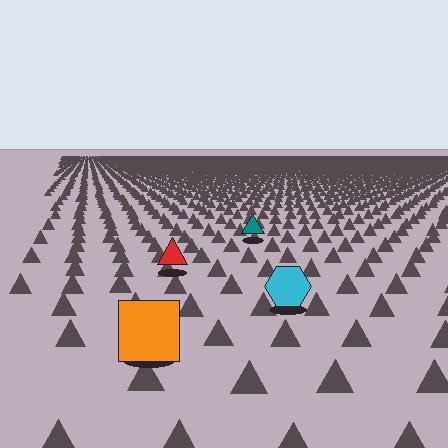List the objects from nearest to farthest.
From nearest to farthest: the orange square, the cyan hexagon, the red triangle, the teal triangle.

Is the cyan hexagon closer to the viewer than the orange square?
No. The orange square is closer — you can tell from the texture gradient: the ground texture is coarser near it.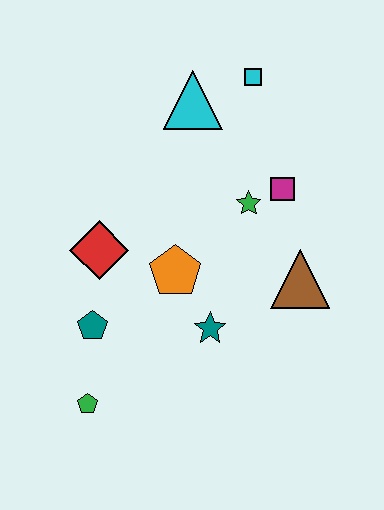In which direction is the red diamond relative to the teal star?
The red diamond is to the left of the teal star.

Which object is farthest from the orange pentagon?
The cyan square is farthest from the orange pentagon.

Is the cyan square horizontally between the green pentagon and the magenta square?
Yes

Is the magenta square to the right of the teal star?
Yes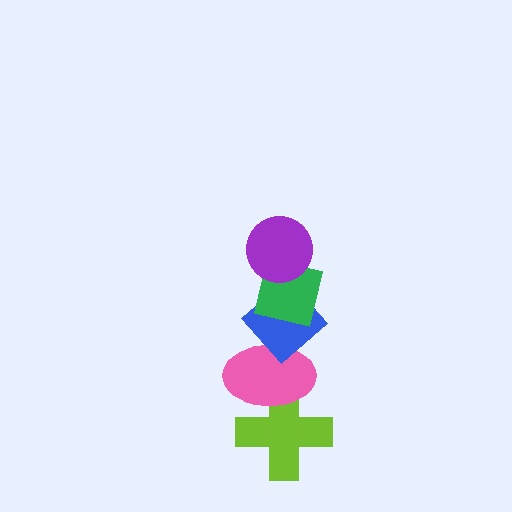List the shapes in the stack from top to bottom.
From top to bottom: the purple circle, the green square, the blue diamond, the pink ellipse, the lime cross.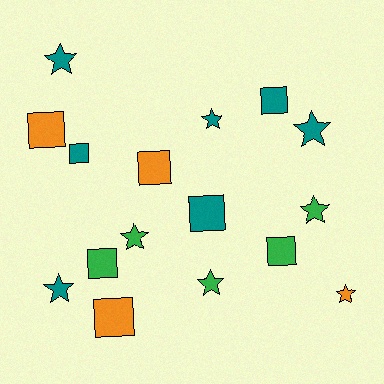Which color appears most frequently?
Teal, with 7 objects.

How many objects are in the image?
There are 16 objects.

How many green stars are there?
There are 3 green stars.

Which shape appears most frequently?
Star, with 8 objects.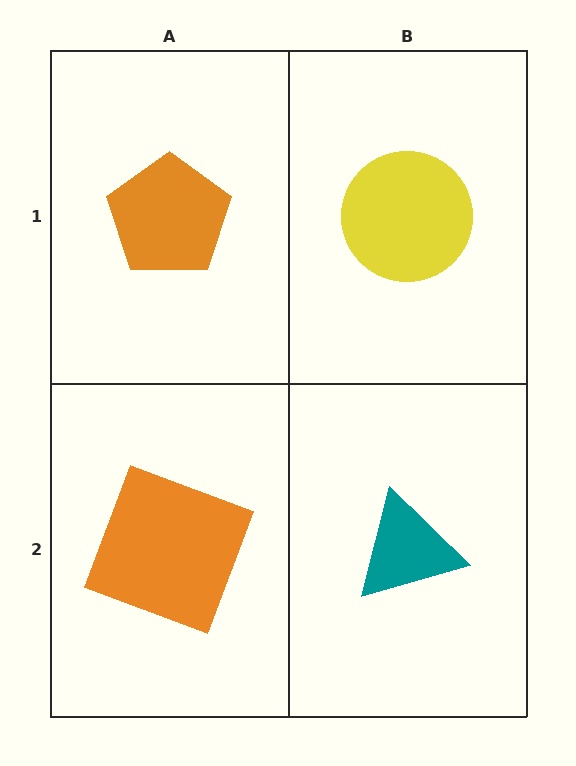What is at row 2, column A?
An orange square.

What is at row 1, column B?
A yellow circle.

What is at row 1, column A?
An orange pentagon.